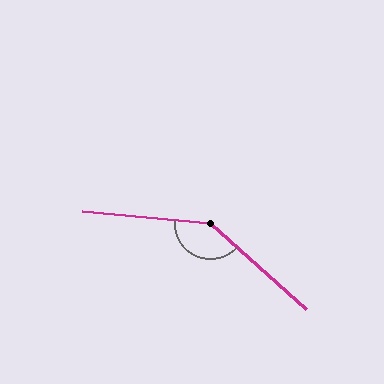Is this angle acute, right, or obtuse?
It is obtuse.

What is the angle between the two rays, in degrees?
Approximately 144 degrees.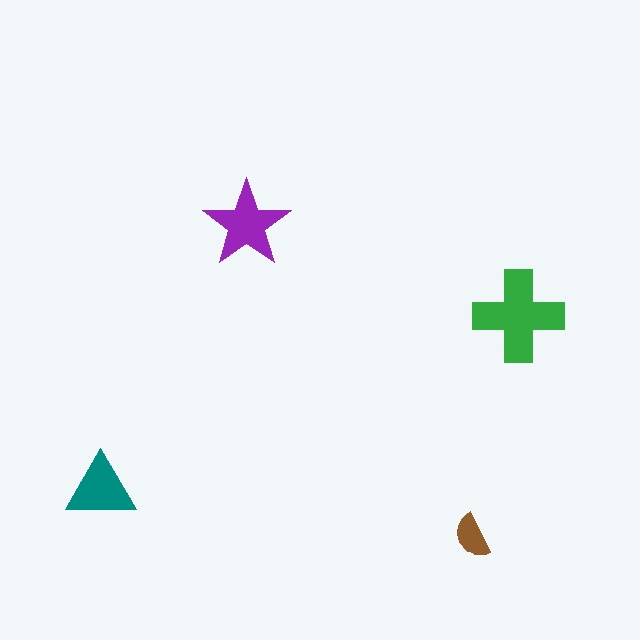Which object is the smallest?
The brown semicircle.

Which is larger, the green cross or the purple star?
The green cross.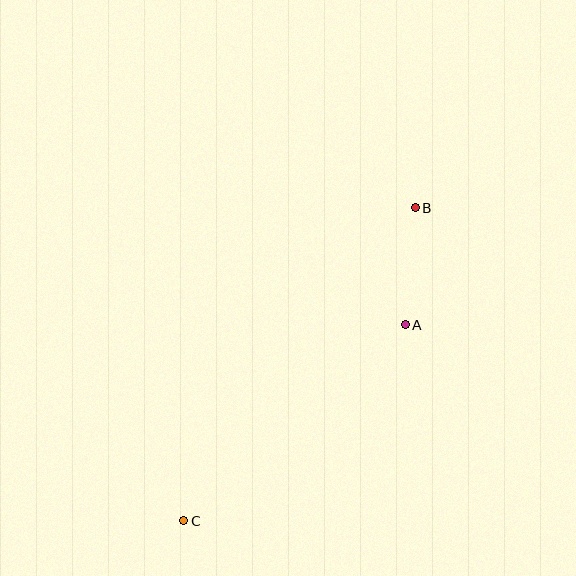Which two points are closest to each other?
Points A and B are closest to each other.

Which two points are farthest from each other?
Points B and C are farthest from each other.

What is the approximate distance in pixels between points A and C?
The distance between A and C is approximately 296 pixels.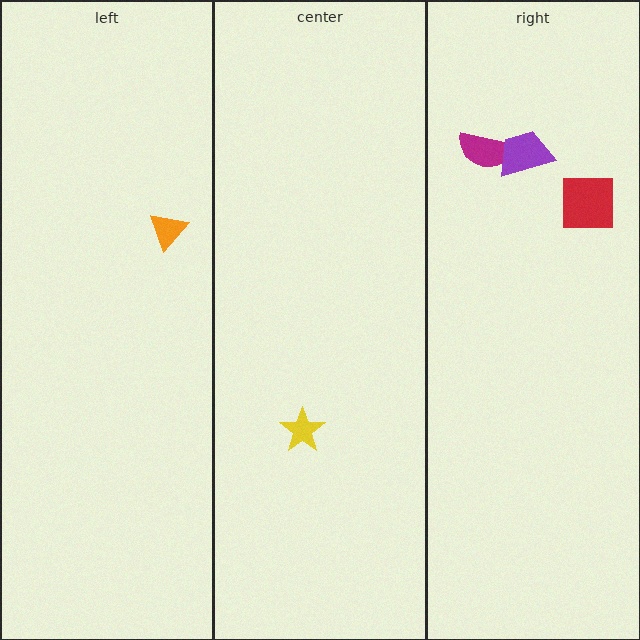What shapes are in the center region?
The yellow star.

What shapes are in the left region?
The orange triangle.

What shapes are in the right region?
The magenta semicircle, the red square, the purple trapezoid.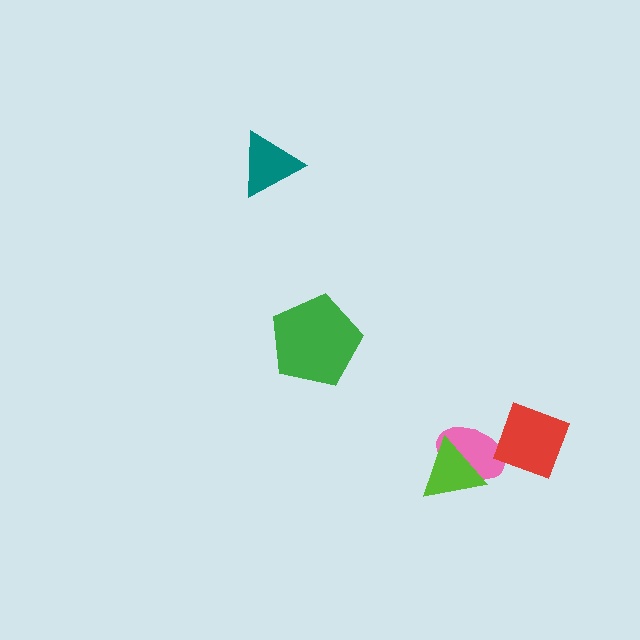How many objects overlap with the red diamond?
1 object overlaps with the red diamond.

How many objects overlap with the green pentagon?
0 objects overlap with the green pentagon.